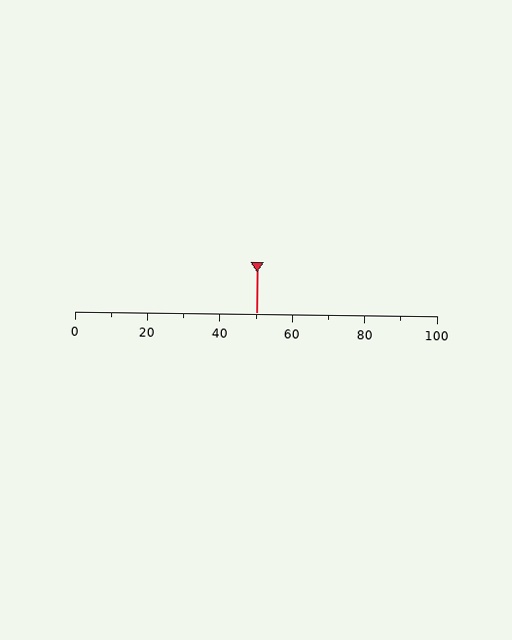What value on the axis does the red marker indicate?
The marker indicates approximately 50.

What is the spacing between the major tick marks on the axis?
The major ticks are spaced 20 apart.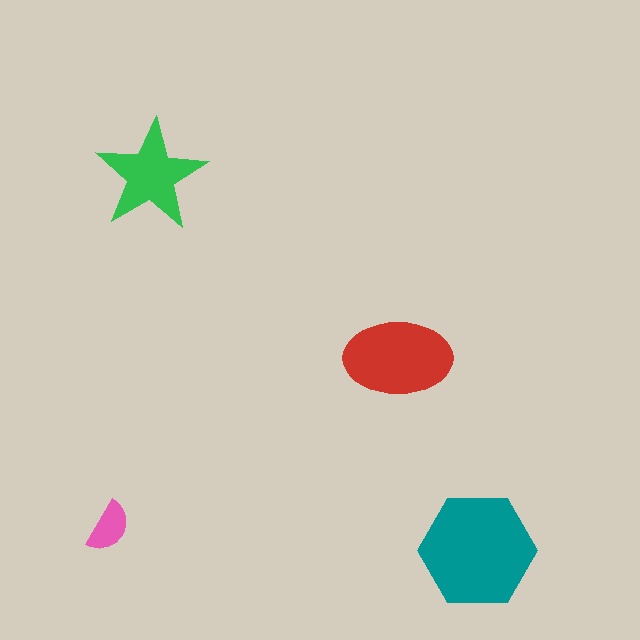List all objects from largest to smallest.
The teal hexagon, the red ellipse, the green star, the pink semicircle.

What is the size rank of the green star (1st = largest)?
3rd.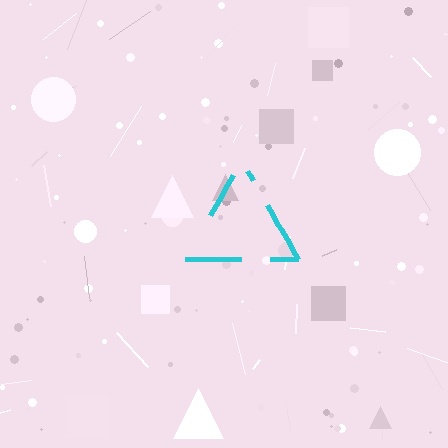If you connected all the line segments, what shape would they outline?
They would outline a triangle.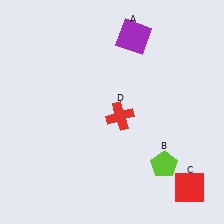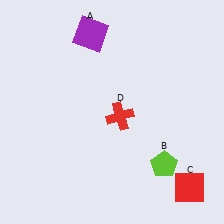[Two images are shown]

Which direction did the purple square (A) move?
The purple square (A) moved left.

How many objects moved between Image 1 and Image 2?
1 object moved between the two images.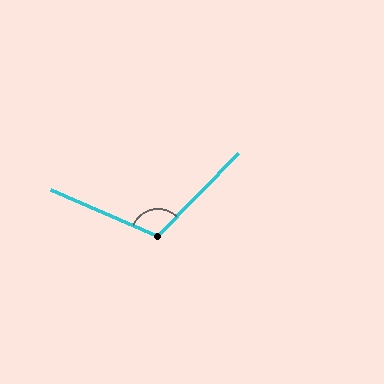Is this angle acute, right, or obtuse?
It is obtuse.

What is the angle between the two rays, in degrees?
Approximately 111 degrees.